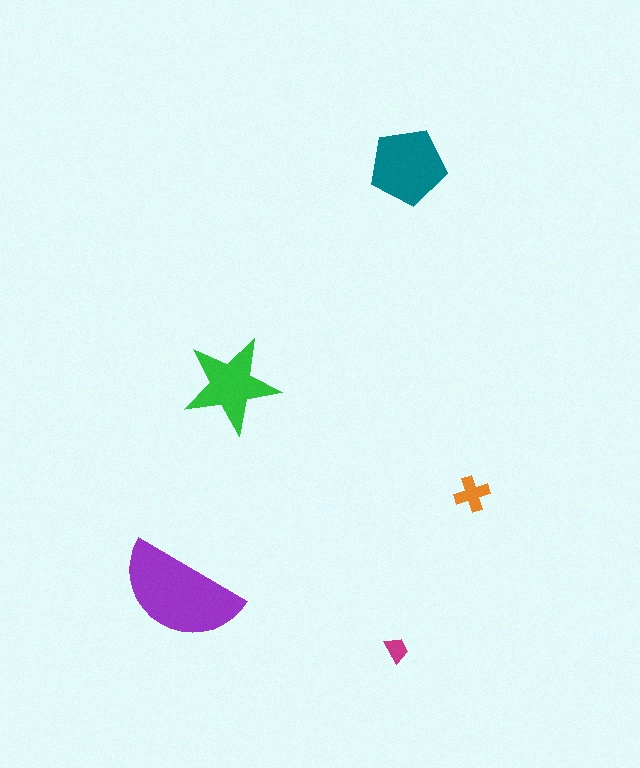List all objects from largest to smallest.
The purple semicircle, the teal pentagon, the green star, the orange cross, the magenta trapezoid.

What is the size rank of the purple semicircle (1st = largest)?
1st.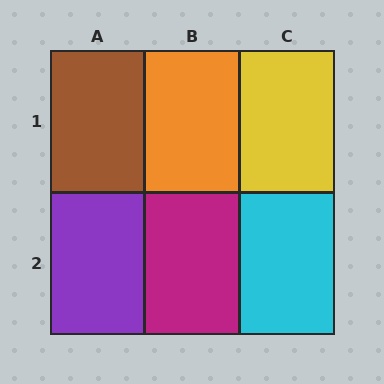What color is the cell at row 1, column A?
Brown.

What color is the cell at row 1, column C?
Yellow.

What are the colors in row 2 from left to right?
Purple, magenta, cyan.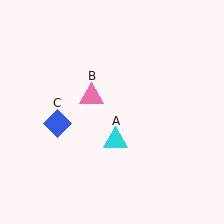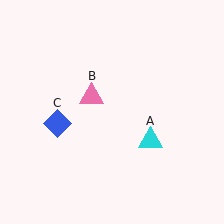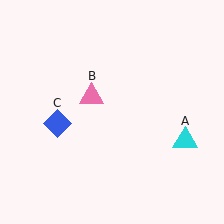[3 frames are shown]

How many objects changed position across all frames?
1 object changed position: cyan triangle (object A).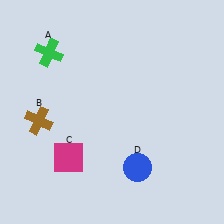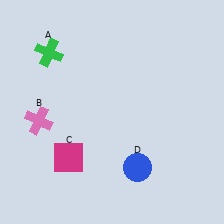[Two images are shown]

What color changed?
The cross (B) changed from brown in Image 1 to pink in Image 2.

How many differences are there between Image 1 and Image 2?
There is 1 difference between the two images.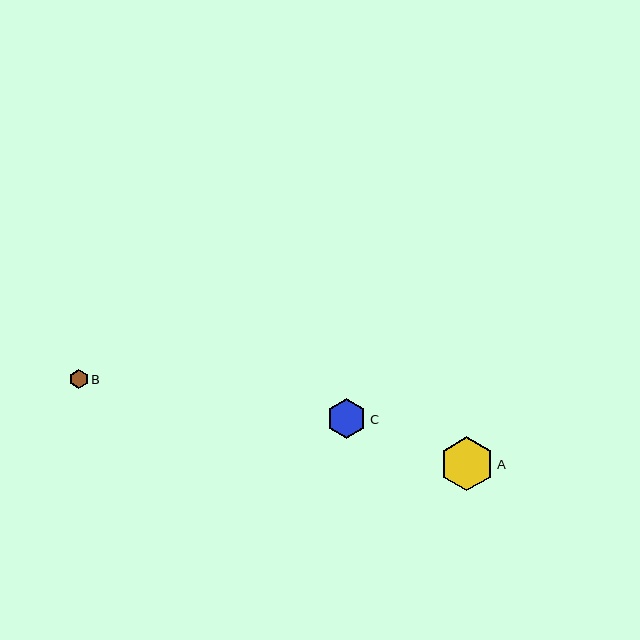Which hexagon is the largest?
Hexagon A is the largest with a size of approximately 54 pixels.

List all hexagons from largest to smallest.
From largest to smallest: A, C, B.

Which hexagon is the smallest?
Hexagon B is the smallest with a size of approximately 19 pixels.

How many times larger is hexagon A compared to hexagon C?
Hexagon A is approximately 1.3 times the size of hexagon C.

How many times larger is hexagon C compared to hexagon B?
Hexagon C is approximately 2.1 times the size of hexagon B.